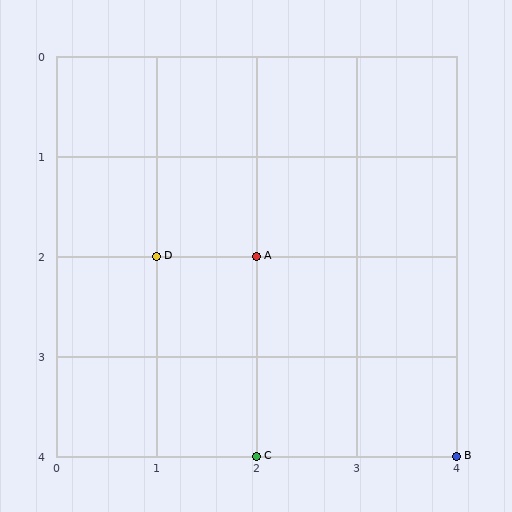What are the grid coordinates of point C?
Point C is at grid coordinates (2, 4).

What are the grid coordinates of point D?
Point D is at grid coordinates (1, 2).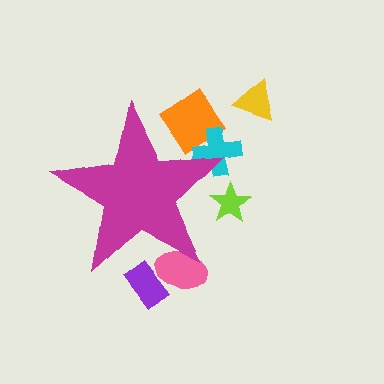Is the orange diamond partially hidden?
Yes, the orange diamond is partially hidden behind the magenta star.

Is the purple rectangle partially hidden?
Yes, the purple rectangle is partially hidden behind the magenta star.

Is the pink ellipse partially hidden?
Yes, the pink ellipse is partially hidden behind the magenta star.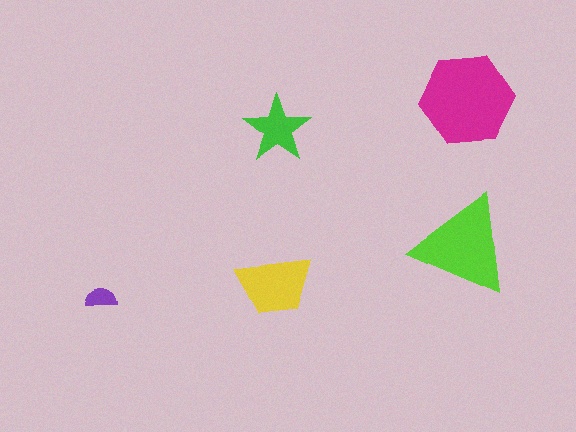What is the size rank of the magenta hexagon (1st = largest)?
1st.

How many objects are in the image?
There are 5 objects in the image.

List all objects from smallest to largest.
The purple semicircle, the green star, the yellow trapezoid, the lime triangle, the magenta hexagon.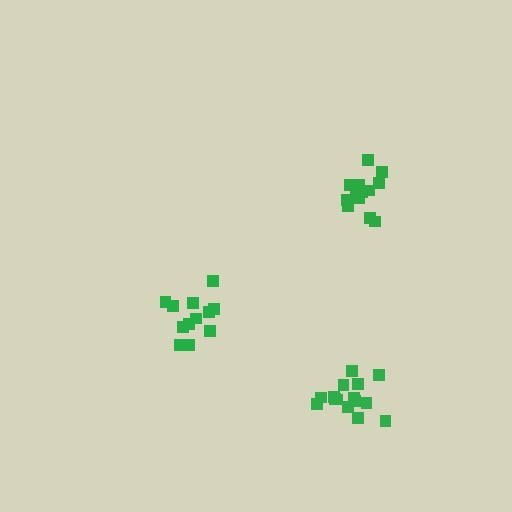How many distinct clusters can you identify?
There are 3 distinct clusters.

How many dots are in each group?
Group 1: 14 dots, Group 2: 12 dots, Group 3: 15 dots (41 total).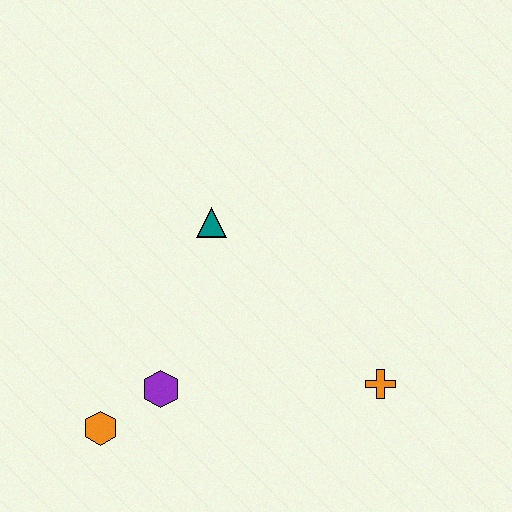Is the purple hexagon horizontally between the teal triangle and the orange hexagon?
Yes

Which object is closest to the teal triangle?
The purple hexagon is closest to the teal triangle.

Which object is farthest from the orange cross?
The orange hexagon is farthest from the orange cross.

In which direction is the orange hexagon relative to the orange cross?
The orange hexagon is to the left of the orange cross.